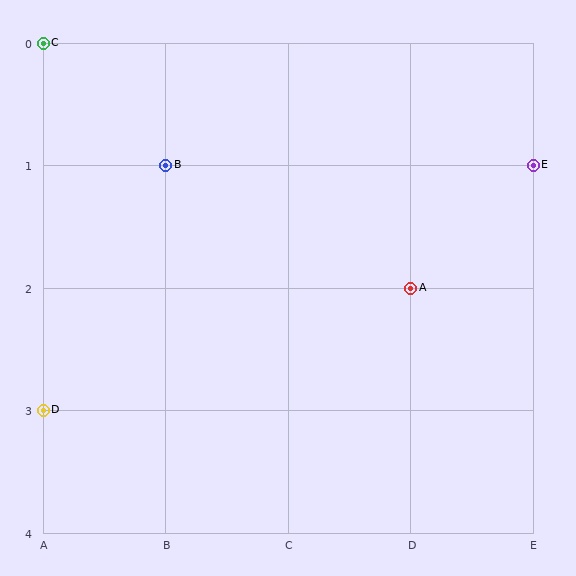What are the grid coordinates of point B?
Point B is at grid coordinates (B, 1).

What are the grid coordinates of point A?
Point A is at grid coordinates (D, 2).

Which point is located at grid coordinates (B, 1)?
Point B is at (B, 1).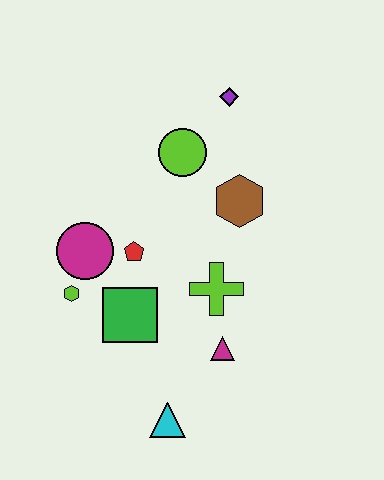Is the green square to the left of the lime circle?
Yes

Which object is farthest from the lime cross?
The purple diamond is farthest from the lime cross.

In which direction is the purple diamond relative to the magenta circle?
The purple diamond is above the magenta circle.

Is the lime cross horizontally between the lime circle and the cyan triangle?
No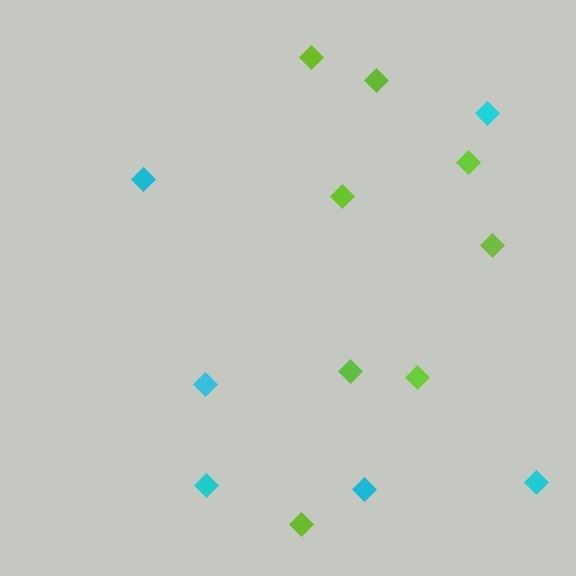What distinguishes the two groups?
There are 2 groups: one group of cyan diamonds (6) and one group of lime diamonds (8).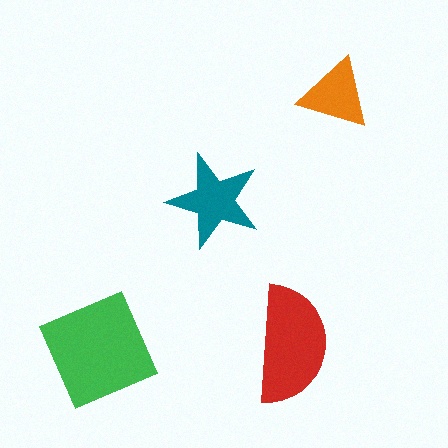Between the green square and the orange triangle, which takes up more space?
The green square.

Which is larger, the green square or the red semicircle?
The green square.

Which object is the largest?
The green square.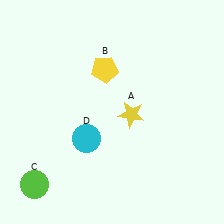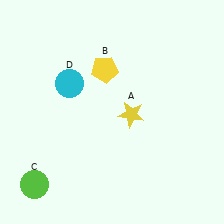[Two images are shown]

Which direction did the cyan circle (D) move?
The cyan circle (D) moved up.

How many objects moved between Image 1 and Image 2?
1 object moved between the two images.